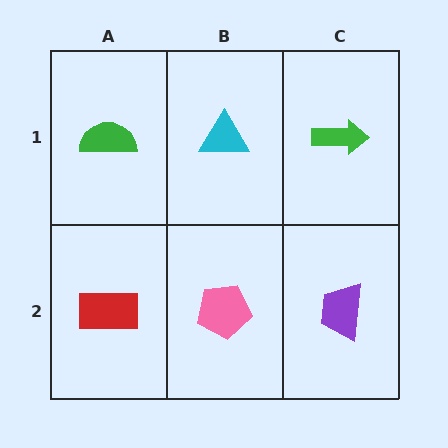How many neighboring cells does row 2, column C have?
2.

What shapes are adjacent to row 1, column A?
A red rectangle (row 2, column A), a cyan triangle (row 1, column B).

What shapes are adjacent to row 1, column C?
A purple trapezoid (row 2, column C), a cyan triangle (row 1, column B).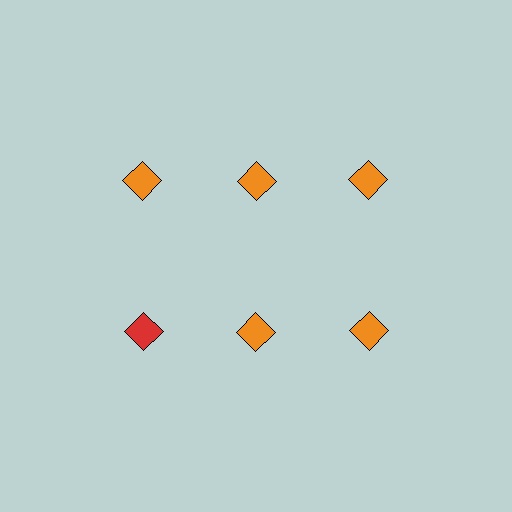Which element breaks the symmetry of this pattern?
The red diamond in the second row, leftmost column breaks the symmetry. All other shapes are orange diamonds.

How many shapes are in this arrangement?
There are 6 shapes arranged in a grid pattern.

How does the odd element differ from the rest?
It has a different color: red instead of orange.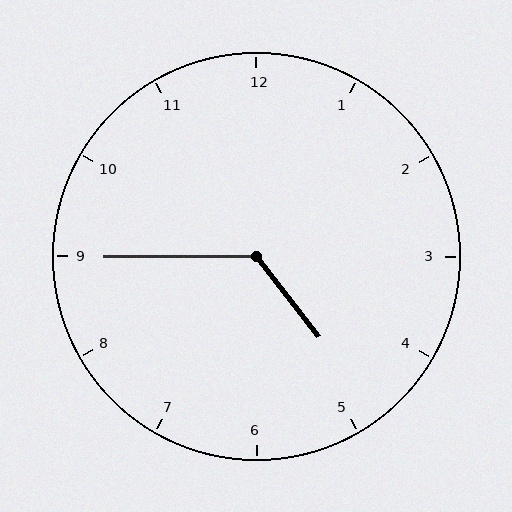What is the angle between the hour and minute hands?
Approximately 128 degrees.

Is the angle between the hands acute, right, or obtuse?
It is obtuse.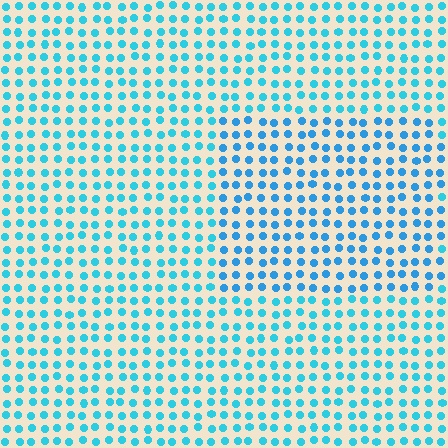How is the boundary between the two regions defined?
The boundary is defined purely by a slight shift in hue (about 18 degrees). Spacing, size, and orientation are identical on both sides.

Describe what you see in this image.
The image is filled with small cyan elements in a uniform arrangement. A rectangle-shaped region is visible where the elements are tinted to a slightly different hue, forming a subtle color boundary.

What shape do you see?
I see a rectangle.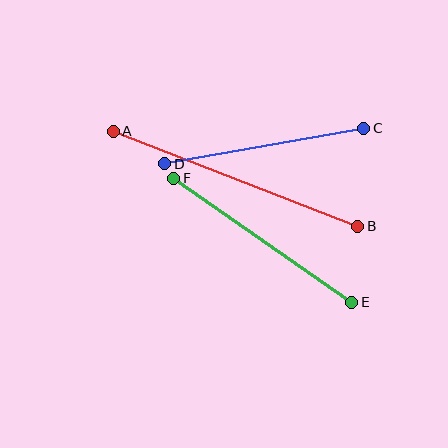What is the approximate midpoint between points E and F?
The midpoint is at approximately (263, 240) pixels.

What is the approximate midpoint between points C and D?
The midpoint is at approximately (264, 146) pixels.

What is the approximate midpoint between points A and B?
The midpoint is at approximately (235, 179) pixels.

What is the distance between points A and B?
The distance is approximately 263 pixels.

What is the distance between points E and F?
The distance is approximately 217 pixels.